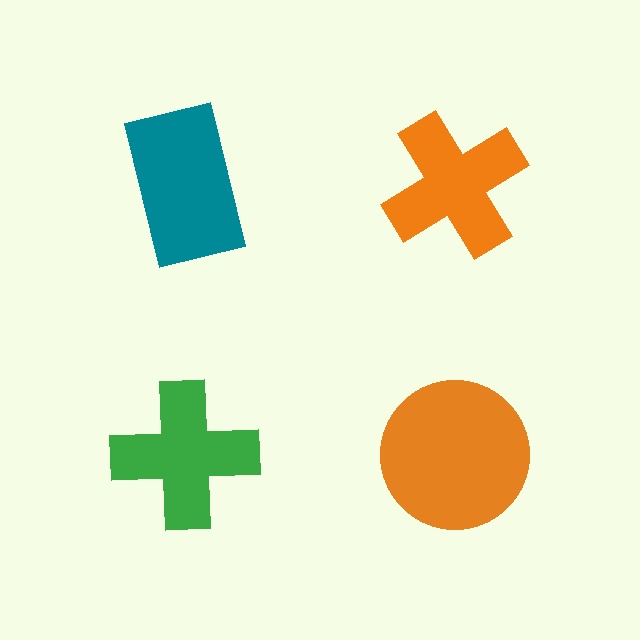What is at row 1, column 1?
A teal rectangle.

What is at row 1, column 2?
An orange cross.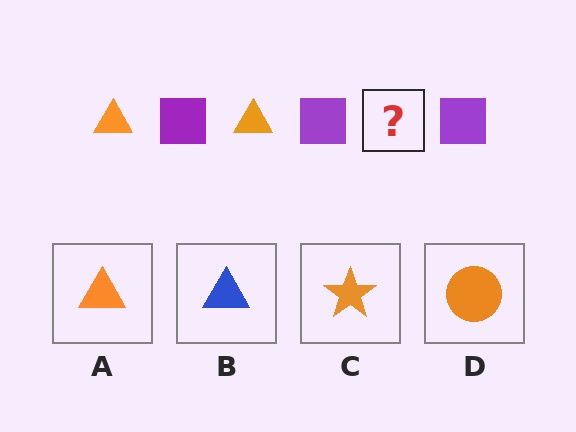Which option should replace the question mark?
Option A.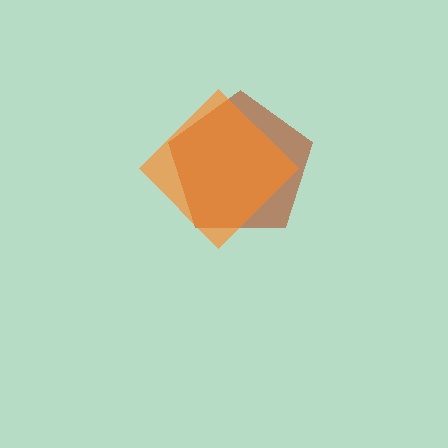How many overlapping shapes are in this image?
There are 2 overlapping shapes in the image.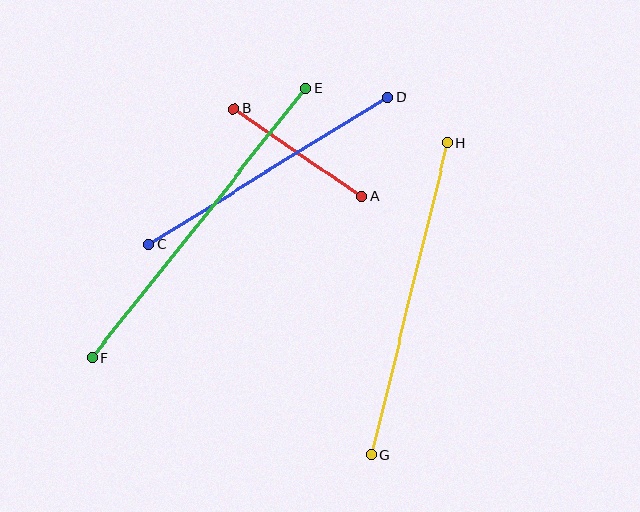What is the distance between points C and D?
The distance is approximately 281 pixels.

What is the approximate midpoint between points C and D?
The midpoint is at approximately (268, 171) pixels.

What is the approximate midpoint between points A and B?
The midpoint is at approximately (298, 152) pixels.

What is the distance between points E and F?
The distance is approximately 344 pixels.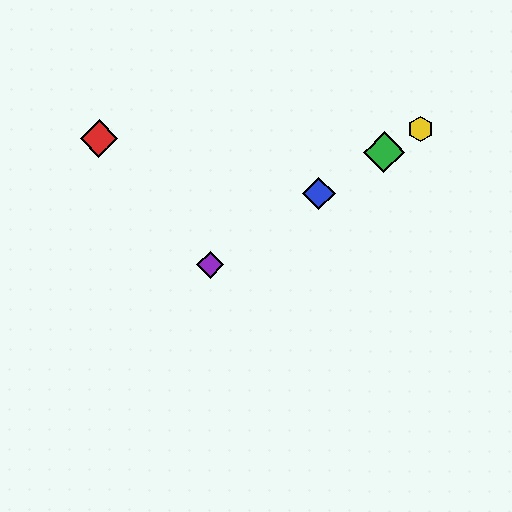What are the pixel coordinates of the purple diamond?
The purple diamond is at (210, 265).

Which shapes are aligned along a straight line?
The blue diamond, the green diamond, the yellow hexagon, the purple diamond are aligned along a straight line.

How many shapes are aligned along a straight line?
4 shapes (the blue diamond, the green diamond, the yellow hexagon, the purple diamond) are aligned along a straight line.